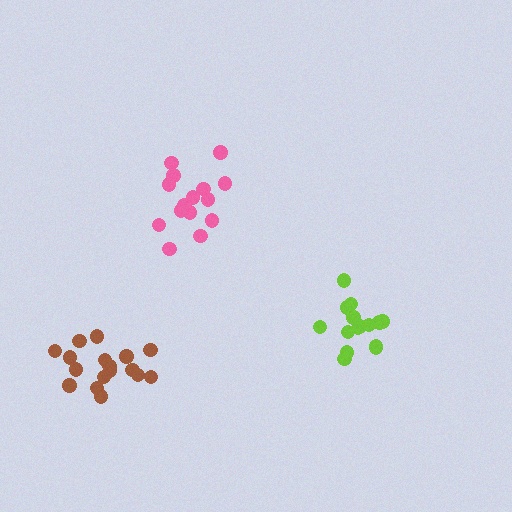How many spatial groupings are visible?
There are 3 spatial groupings.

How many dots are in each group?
Group 1: 15 dots, Group 2: 17 dots, Group 3: 15 dots (47 total).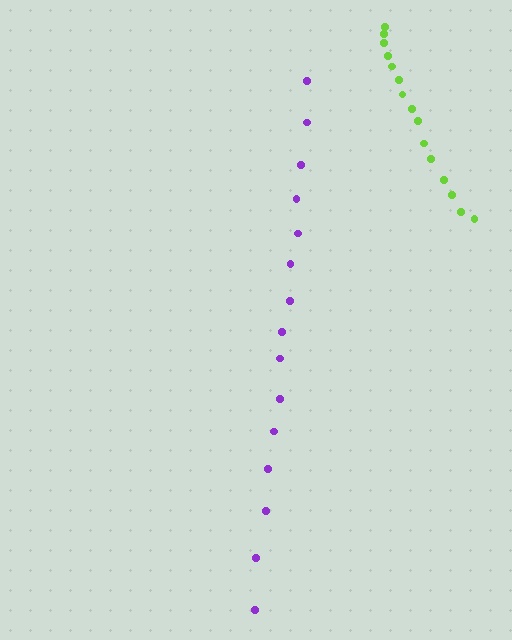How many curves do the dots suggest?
There are 2 distinct paths.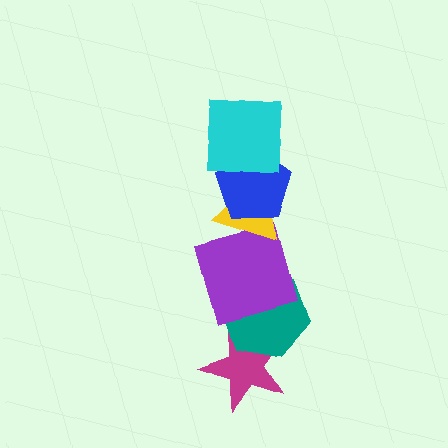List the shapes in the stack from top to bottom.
From top to bottom: the cyan square, the blue pentagon, the yellow triangle, the purple square, the teal hexagon, the magenta star.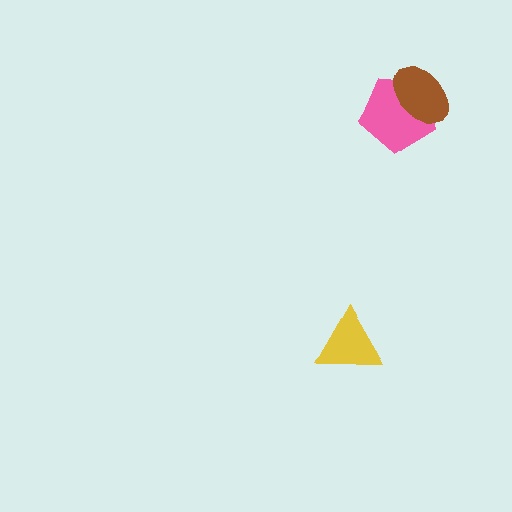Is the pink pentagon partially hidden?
Yes, it is partially covered by another shape.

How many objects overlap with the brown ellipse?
1 object overlaps with the brown ellipse.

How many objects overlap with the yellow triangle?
0 objects overlap with the yellow triangle.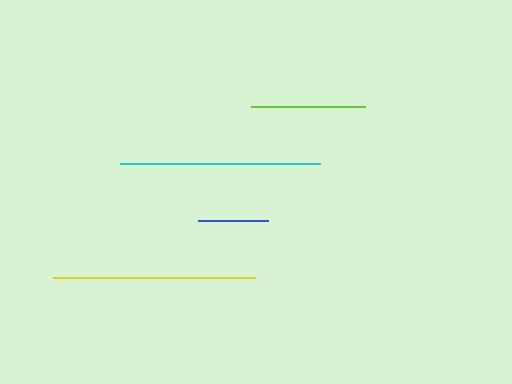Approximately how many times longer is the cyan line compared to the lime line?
The cyan line is approximately 1.8 times the length of the lime line.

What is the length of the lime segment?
The lime segment is approximately 114 pixels long.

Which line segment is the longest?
The yellow line is the longest at approximately 203 pixels.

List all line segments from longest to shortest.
From longest to shortest: yellow, cyan, lime, blue.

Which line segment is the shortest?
The blue line is the shortest at approximately 70 pixels.